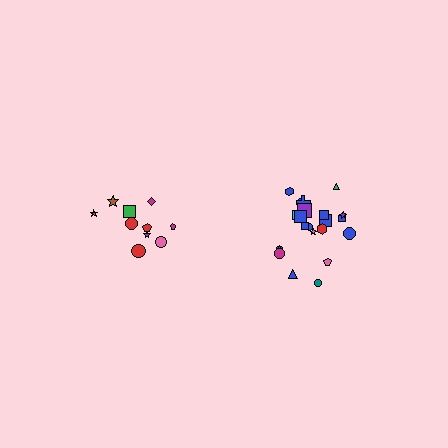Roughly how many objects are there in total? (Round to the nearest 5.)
Roughly 30 objects in total.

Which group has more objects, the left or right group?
The right group.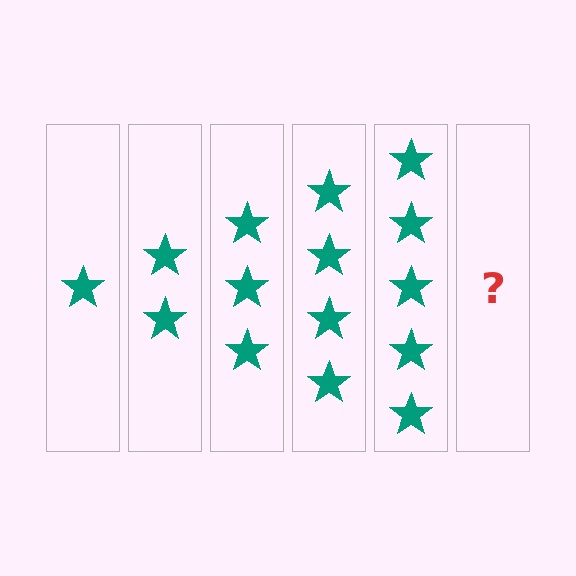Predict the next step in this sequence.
The next step is 6 stars.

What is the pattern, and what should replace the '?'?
The pattern is that each step adds one more star. The '?' should be 6 stars.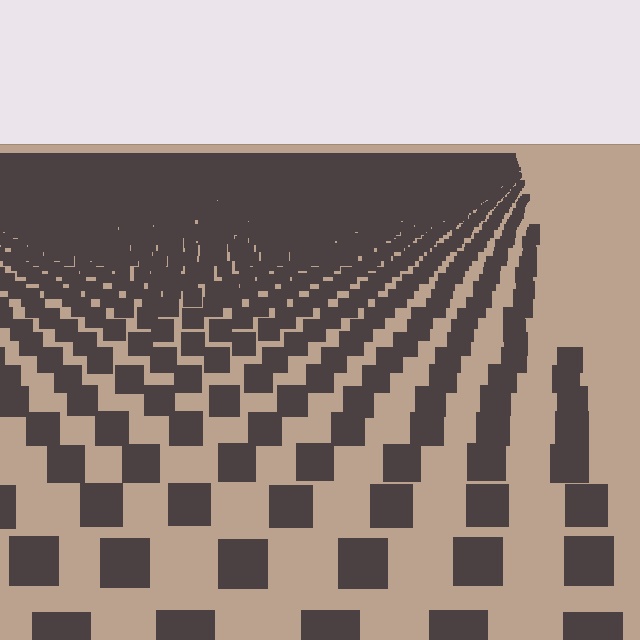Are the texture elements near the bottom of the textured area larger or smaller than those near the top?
Larger. Near the bottom, elements are closer to the viewer and appear at a bigger on-screen size.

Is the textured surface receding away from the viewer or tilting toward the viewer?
The surface is receding away from the viewer. Texture elements get smaller and denser toward the top.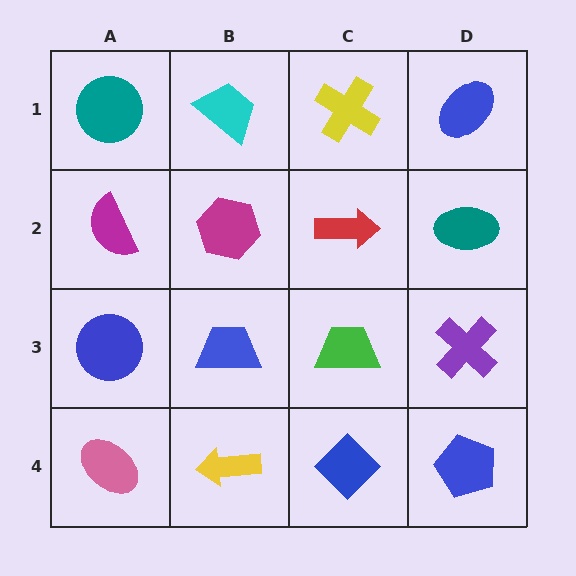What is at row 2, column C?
A red arrow.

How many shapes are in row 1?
4 shapes.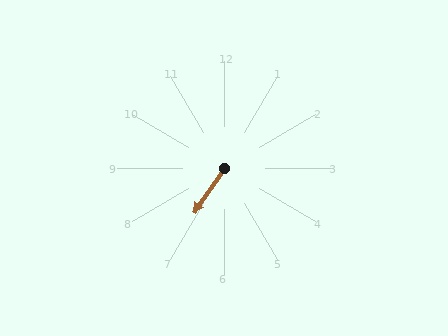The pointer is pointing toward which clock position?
Roughly 7 o'clock.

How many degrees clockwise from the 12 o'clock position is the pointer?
Approximately 215 degrees.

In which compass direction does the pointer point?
Southwest.